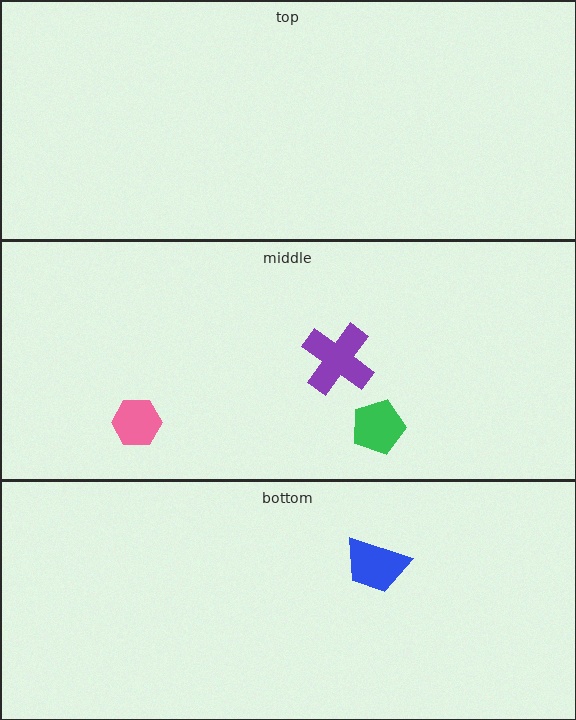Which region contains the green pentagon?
The middle region.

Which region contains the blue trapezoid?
The bottom region.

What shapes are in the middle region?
The green pentagon, the purple cross, the pink hexagon.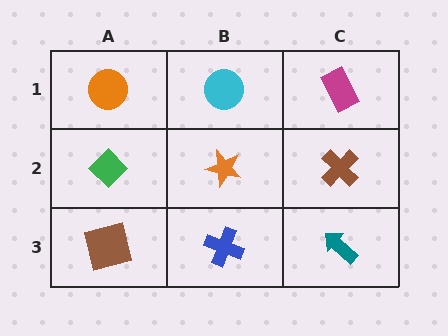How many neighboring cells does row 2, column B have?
4.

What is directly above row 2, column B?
A cyan circle.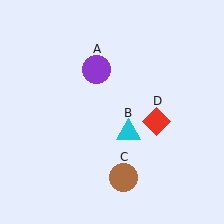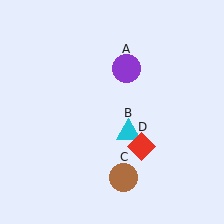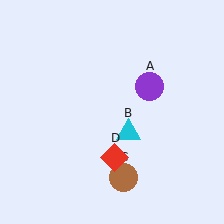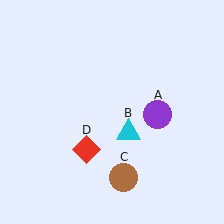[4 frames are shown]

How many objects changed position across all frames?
2 objects changed position: purple circle (object A), red diamond (object D).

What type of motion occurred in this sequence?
The purple circle (object A), red diamond (object D) rotated clockwise around the center of the scene.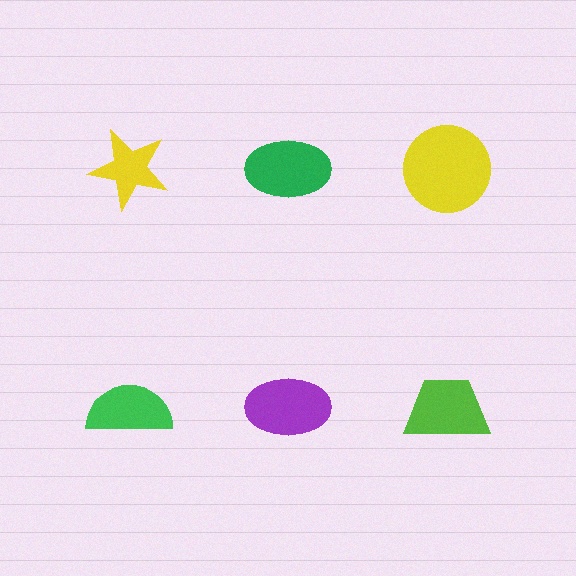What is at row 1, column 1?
A yellow star.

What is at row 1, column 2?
A green ellipse.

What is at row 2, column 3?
A lime trapezoid.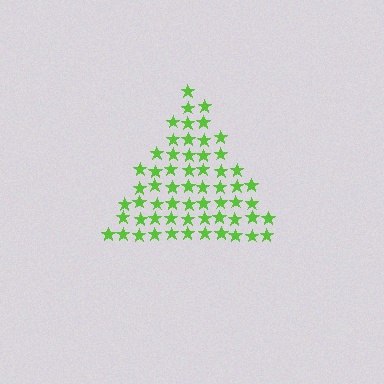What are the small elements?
The small elements are stars.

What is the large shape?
The large shape is a triangle.